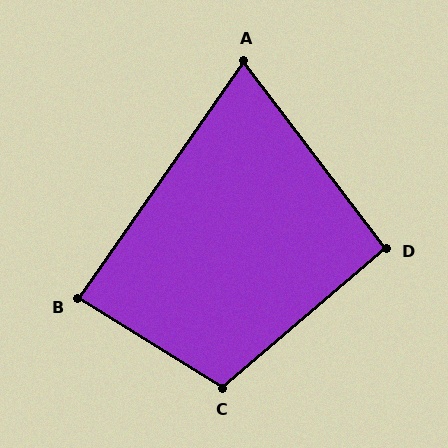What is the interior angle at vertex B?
Approximately 87 degrees (approximately right).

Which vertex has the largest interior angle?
C, at approximately 108 degrees.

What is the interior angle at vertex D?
Approximately 93 degrees (approximately right).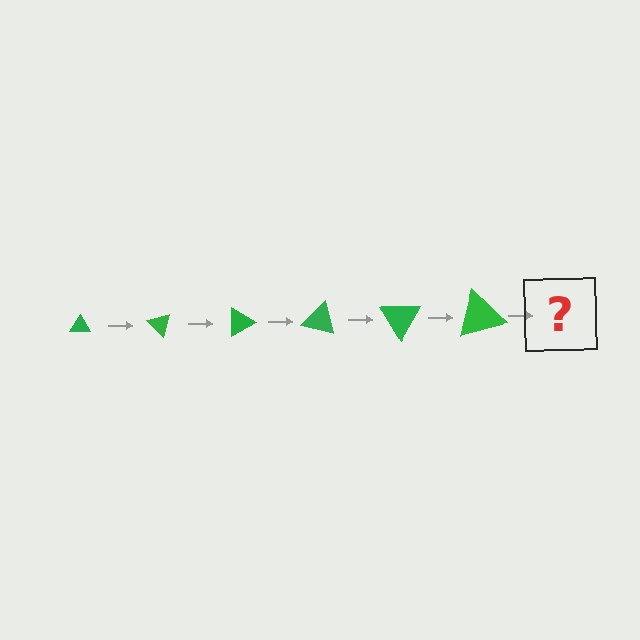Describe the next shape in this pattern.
It should be a triangle, larger than the previous one and rotated 270 degrees from the start.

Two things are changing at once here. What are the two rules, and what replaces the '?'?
The two rules are that the triangle grows larger each step and it rotates 45 degrees each step. The '?' should be a triangle, larger than the previous one and rotated 270 degrees from the start.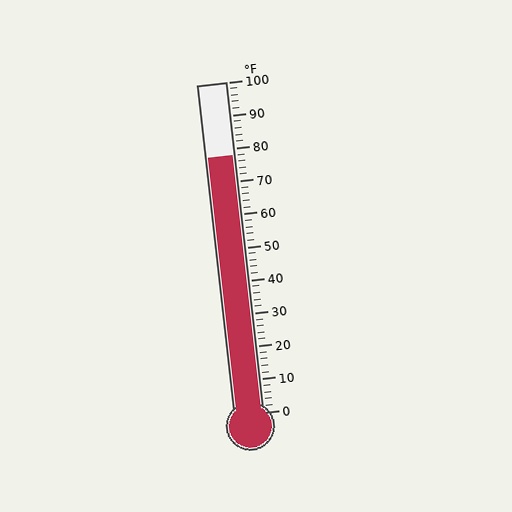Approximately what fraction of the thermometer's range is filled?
The thermometer is filled to approximately 80% of its range.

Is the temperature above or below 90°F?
The temperature is below 90°F.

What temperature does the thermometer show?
The thermometer shows approximately 78°F.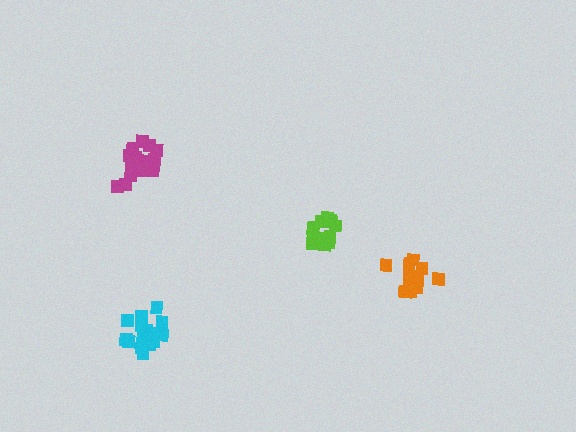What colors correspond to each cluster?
The clusters are colored: lime, orange, magenta, cyan.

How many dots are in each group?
Group 1: 14 dots, Group 2: 14 dots, Group 3: 18 dots, Group 4: 18 dots (64 total).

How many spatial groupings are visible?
There are 4 spatial groupings.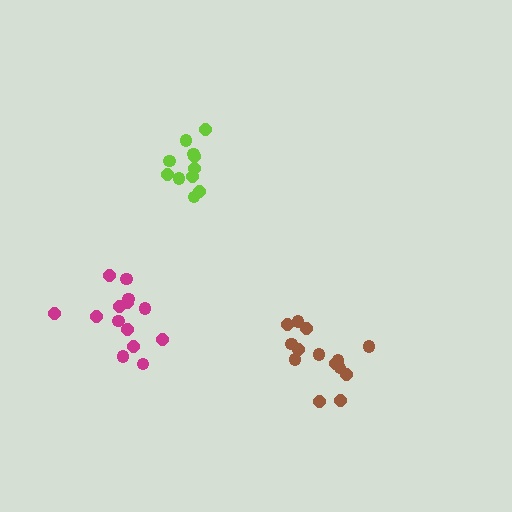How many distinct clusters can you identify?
There are 3 distinct clusters.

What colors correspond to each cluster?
The clusters are colored: lime, magenta, brown.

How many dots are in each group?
Group 1: 11 dots, Group 2: 14 dots, Group 3: 14 dots (39 total).